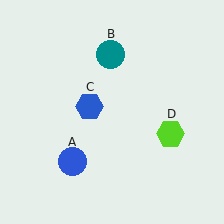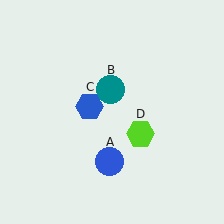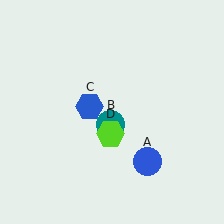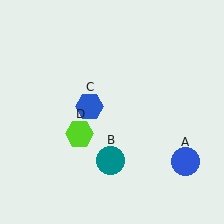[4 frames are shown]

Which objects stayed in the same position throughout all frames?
Blue hexagon (object C) remained stationary.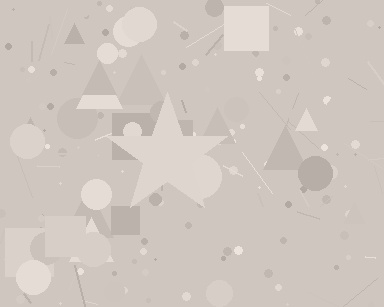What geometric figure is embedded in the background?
A star is embedded in the background.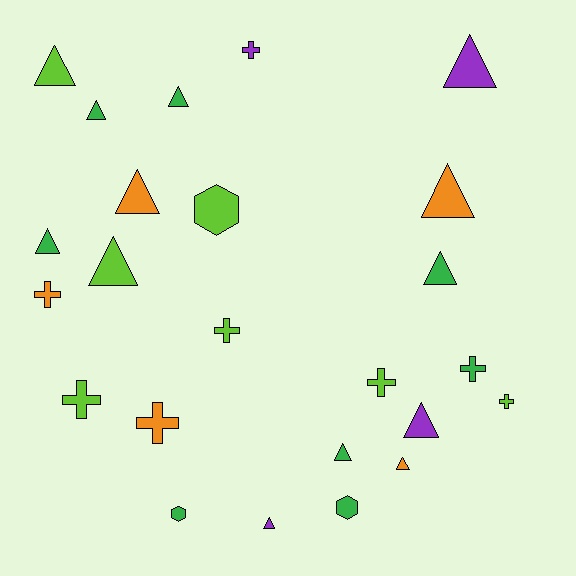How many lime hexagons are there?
There is 1 lime hexagon.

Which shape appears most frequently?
Triangle, with 13 objects.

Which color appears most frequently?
Green, with 8 objects.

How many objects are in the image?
There are 24 objects.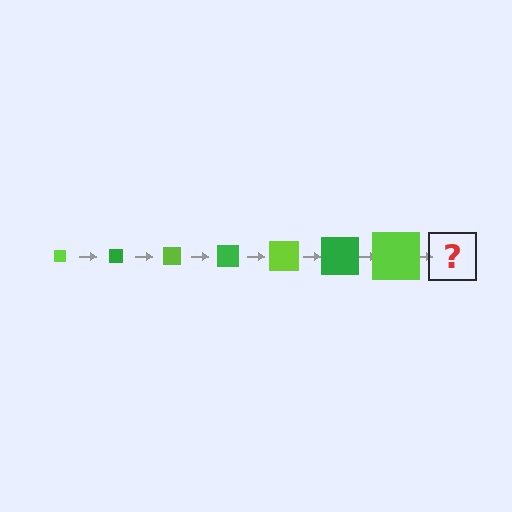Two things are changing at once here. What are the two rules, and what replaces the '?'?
The two rules are that the square grows larger each step and the color cycles through lime and green. The '?' should be a green square, larger than the previous one.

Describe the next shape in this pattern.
It should be a green square, larger than the previous one.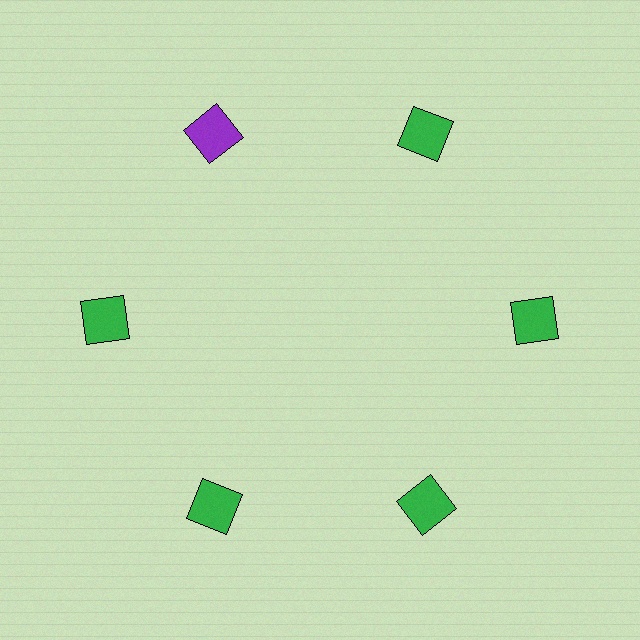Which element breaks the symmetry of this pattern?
The purple square at roughly the 11 o'clock position breaks the symmetry. All other shapes are green squares.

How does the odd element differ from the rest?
It has a different color: purple instead of green.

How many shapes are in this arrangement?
There are 6 shapes arranged in a ring pattern.